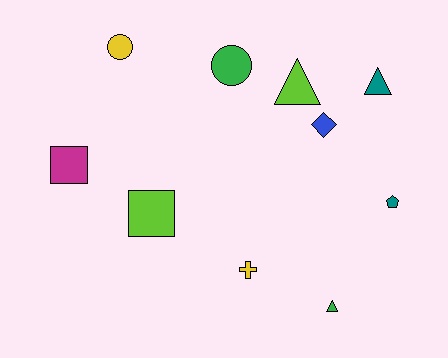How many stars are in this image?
There are no stars.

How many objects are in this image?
There are 10 objects.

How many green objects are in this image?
There are 2 green objects.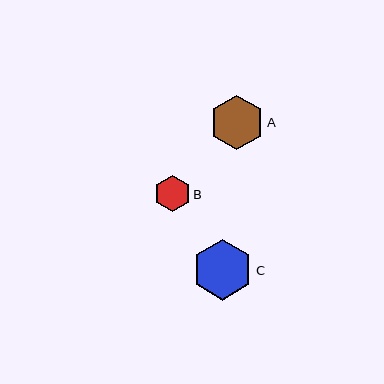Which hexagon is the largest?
Hexagon C is the largest with a size of approximately 61 pixels.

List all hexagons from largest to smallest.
From largest to smallest: C, A, B.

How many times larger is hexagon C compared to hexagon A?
Hexagon C is approximately 1.1 times the size of hexagon A.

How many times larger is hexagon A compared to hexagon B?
Hexagon A is approximately 1.5 times the size of hexagon B.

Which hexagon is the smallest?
Hexagon B is the smallest with a size of approximately 36 pixels.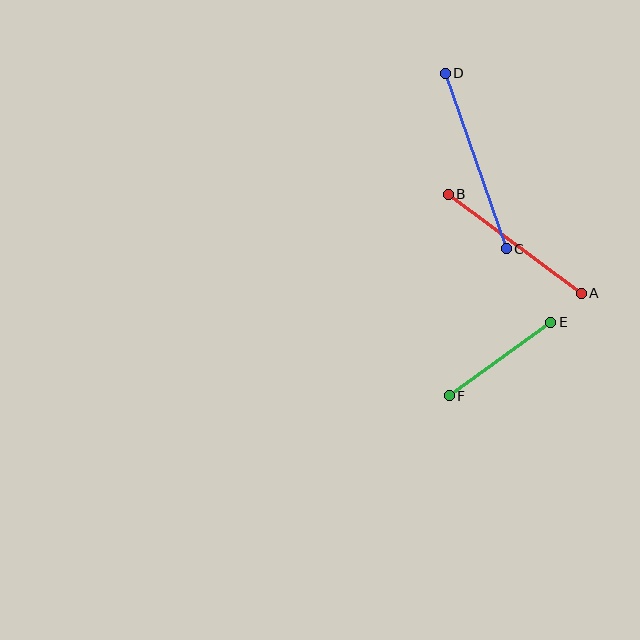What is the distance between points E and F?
The distance is approximately 125 pixels.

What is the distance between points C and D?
The distance is approximately 185 pixels.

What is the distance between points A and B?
The distance is approximately 166 pixels.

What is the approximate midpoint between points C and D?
The midpoint is at approximately (476, 161) pixels.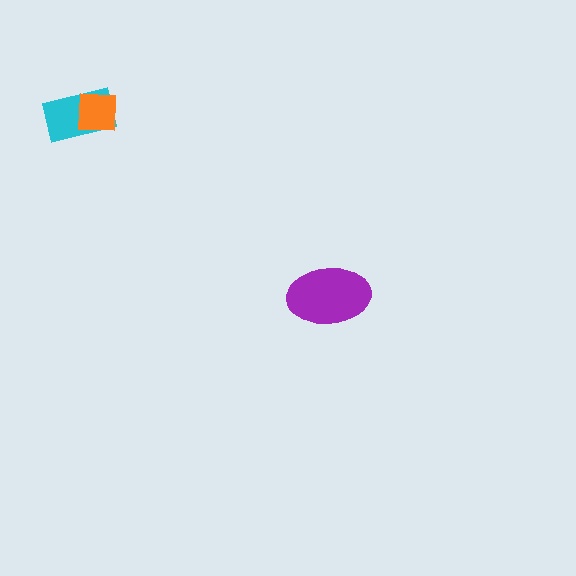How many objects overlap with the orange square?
1 object overlaps with the orange square.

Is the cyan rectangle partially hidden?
Yes, it is partially covered by another shape.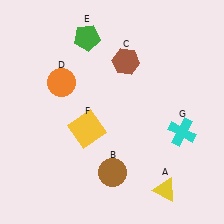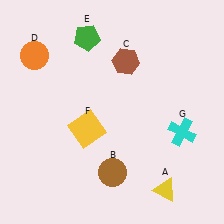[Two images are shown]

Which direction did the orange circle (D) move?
The orange circle (D) moved left.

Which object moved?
The orange circle (D) moved left.